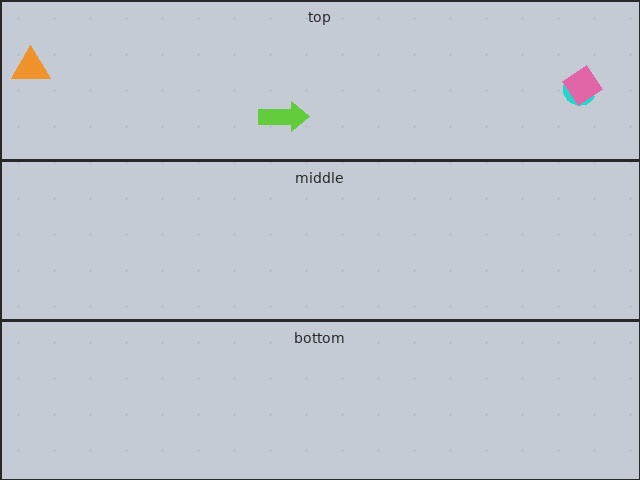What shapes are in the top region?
The cyan semicircle, the orange triangle, the pink diamond, the lime arrow.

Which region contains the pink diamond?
The top region.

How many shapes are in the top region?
4.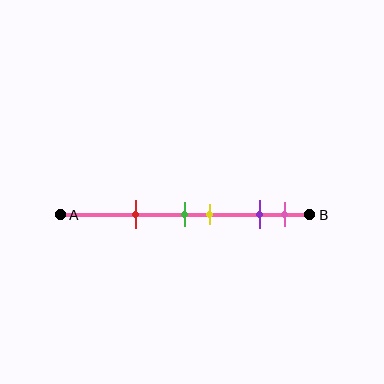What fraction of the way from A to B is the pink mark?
The pink mark is approximately 90% (0.9) of the way from A to B.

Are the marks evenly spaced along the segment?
No, the marks are not evenly spaced.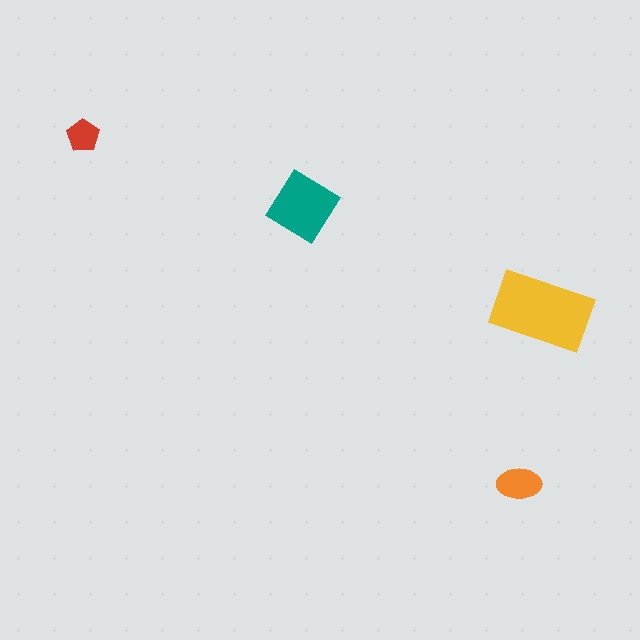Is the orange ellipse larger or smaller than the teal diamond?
Smaller.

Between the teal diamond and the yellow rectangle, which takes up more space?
The yellow rectangle.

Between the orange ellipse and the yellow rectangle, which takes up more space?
The yellow rectangle.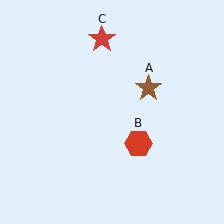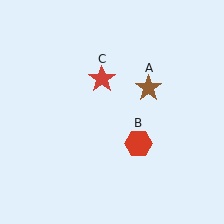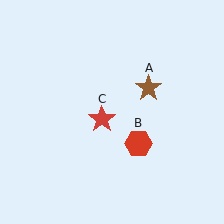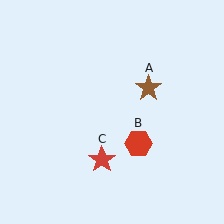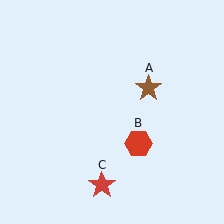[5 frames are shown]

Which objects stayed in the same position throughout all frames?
Brown star (object A) and red hexagon (object B) remained stationary.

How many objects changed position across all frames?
1 object changed position: red star (object C).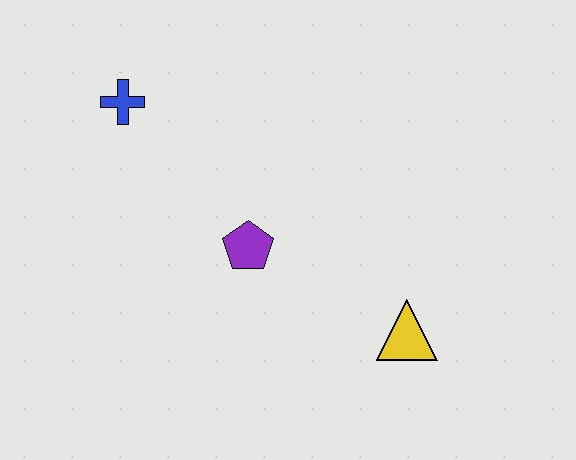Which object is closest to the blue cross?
The purple pentagon is closest to the blue cross.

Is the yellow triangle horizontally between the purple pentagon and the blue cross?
No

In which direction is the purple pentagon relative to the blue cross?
The purple pentagon is below the blue cross.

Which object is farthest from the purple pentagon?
The blue cross is farthest from the purple pentagon.